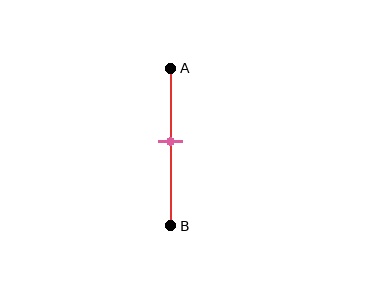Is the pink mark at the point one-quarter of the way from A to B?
No, the mark is at about 45% from A, not at the 25% one-quarter point.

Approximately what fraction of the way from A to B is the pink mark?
The pink mark is approximately 45% of the way from A to B.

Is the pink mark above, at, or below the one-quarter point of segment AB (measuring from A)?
The pink mark is below the one-quarter point of segment AB.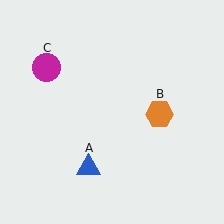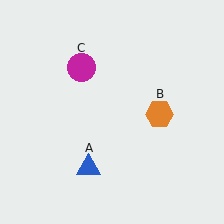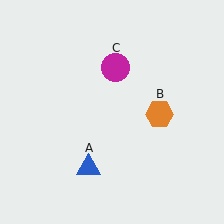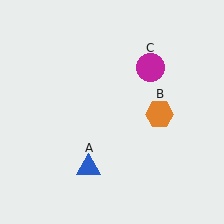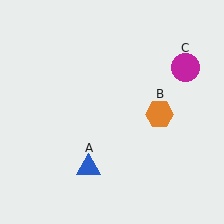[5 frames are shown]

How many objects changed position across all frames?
1 object changed position: magenta circle (object C).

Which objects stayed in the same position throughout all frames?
Blue triangle (object A) and orange hexagon (object B) remained stationary.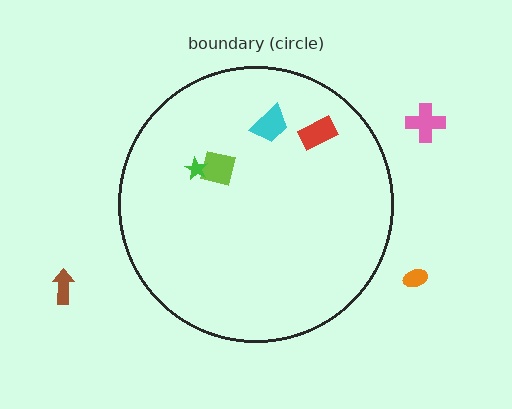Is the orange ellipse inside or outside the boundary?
Outside.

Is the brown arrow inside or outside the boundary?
Outside.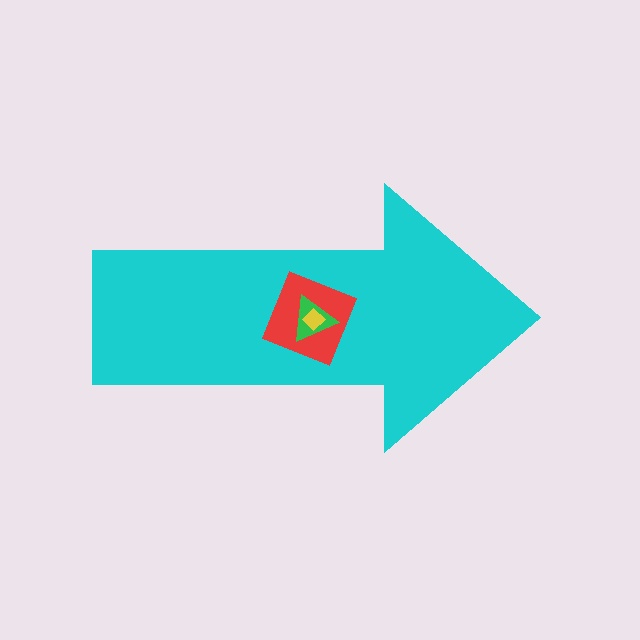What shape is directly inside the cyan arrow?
The red square.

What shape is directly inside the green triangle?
The yellow diamond.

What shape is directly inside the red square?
The green triangle.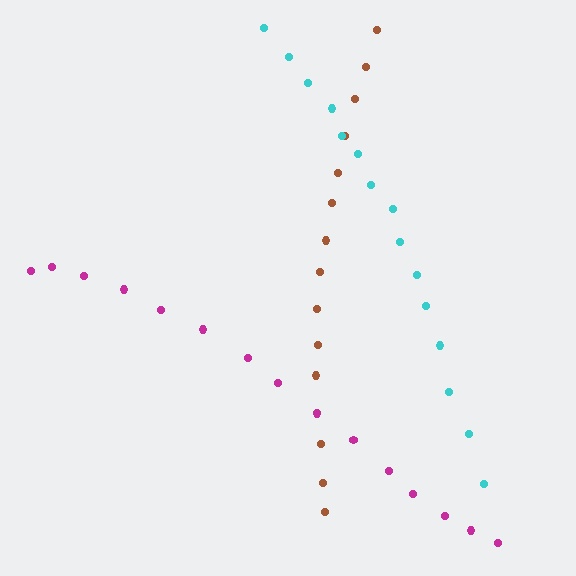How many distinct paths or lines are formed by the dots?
There are 3 distinct paths.